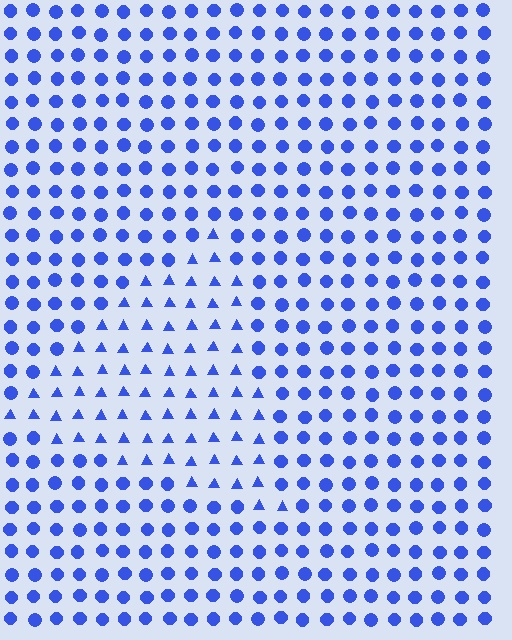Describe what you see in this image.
The image is filled with small blue elements arranged in a uniform grid. A triangle-shaped region contains triangles, while the surrounding area contains circles. The boundary is defined purely by the change in element shape.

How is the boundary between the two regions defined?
The boundary is defined by a change in element shape: triangles inside vs. circles outside. All elements share the same color and spacing.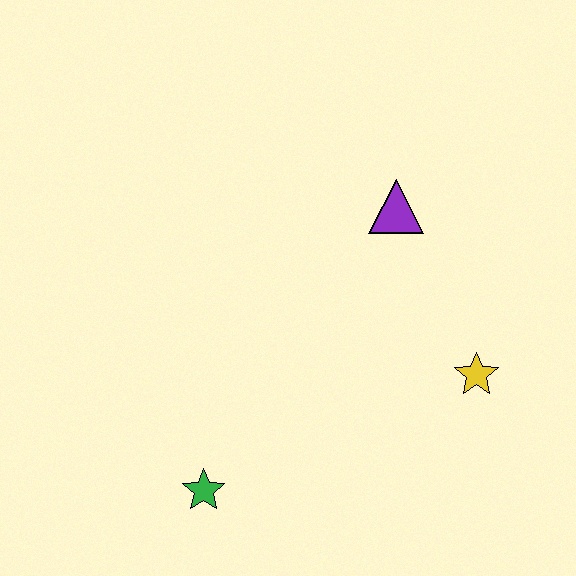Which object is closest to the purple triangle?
The yellow star is closest to the purple triangle.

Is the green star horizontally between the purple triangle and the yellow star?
No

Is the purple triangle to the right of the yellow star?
No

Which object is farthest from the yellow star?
The green star is farthest from the yellow star.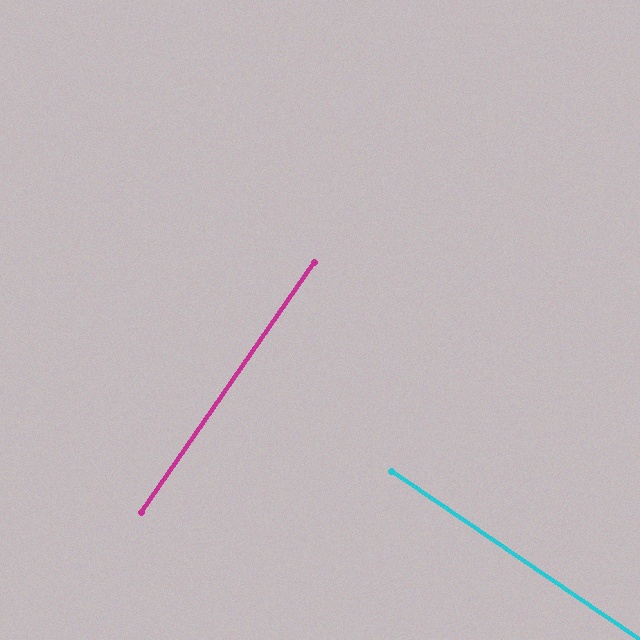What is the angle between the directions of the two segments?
Approximately 89 degrees.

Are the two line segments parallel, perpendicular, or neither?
Perpendicular — they meet at approximately 89°.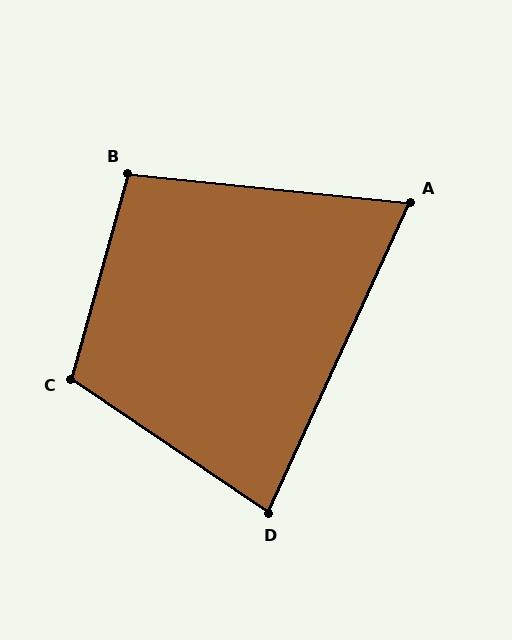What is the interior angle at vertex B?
Approximately 100 degrees (obtuse).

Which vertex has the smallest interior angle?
A, at approximately 71 degrees.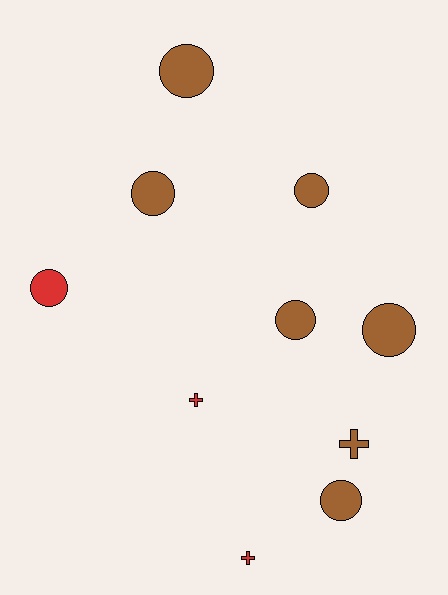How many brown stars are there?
There are no brown stars.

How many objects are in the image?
There are 10 objects.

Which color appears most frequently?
Brown, with 7 objects.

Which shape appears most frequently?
Circle, with 7 objects.